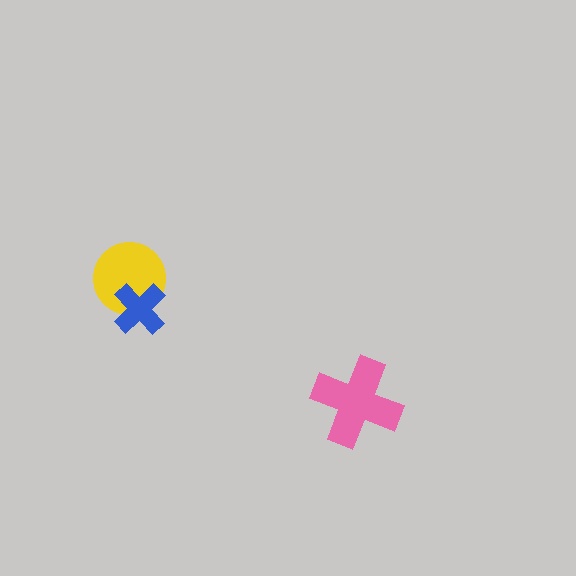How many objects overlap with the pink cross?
0 objects overlap with the pink cross.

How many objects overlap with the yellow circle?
1 object overlaps with the yellow circle.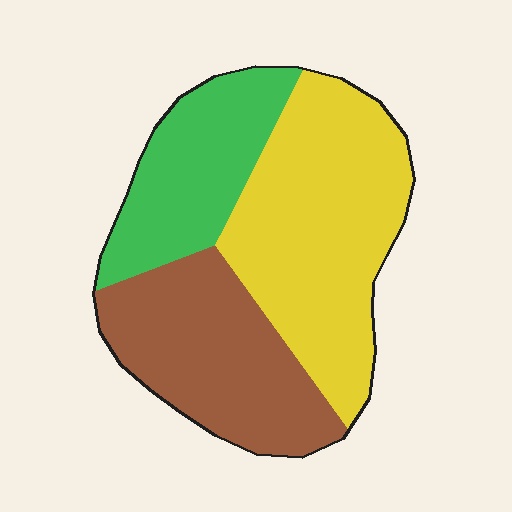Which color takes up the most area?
Yellow, at roughly 45%.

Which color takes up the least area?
Green, at roughly 25%.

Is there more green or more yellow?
Yellow.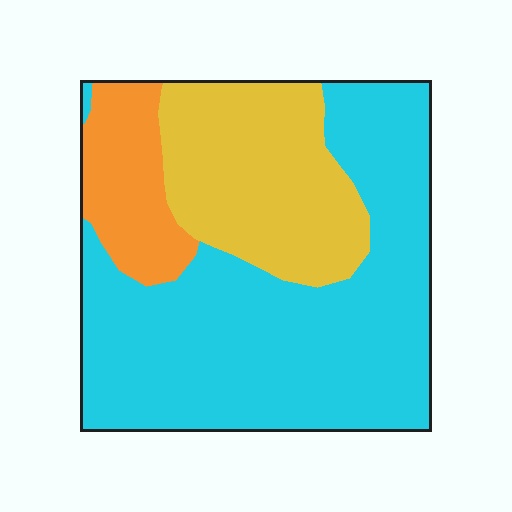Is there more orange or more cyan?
Cyan.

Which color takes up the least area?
Orange, at roughly 15%.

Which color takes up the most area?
Cyan, at roughly 60%.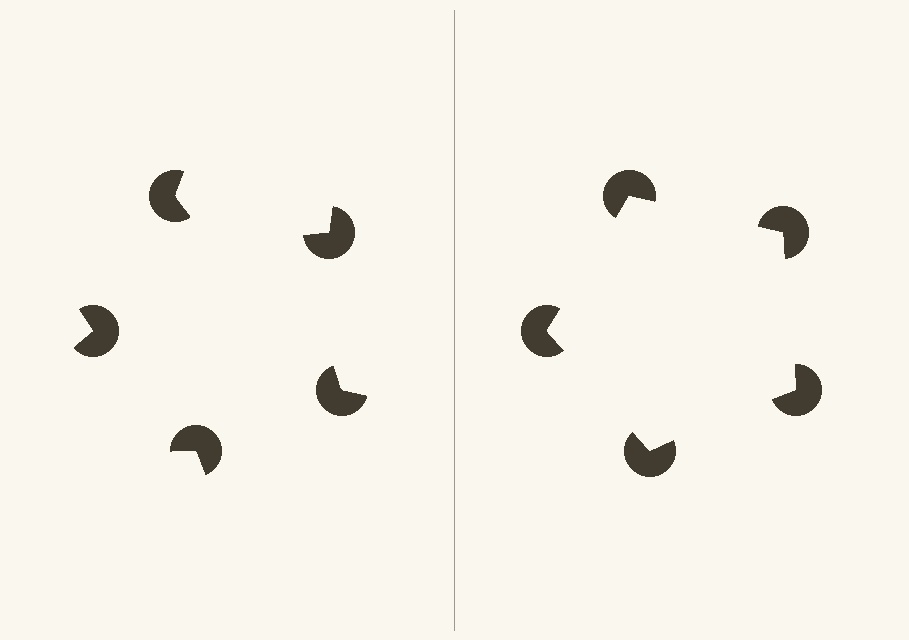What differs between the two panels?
The pac-man discs are positioned identically on both sides; only the wedge orientations differ. On the right they align to a pentagon; on the left they are misaligned.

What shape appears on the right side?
An illusory pentagon.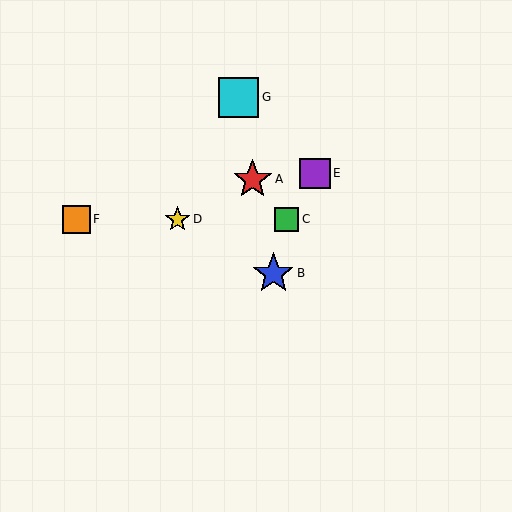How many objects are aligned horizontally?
3 objects (C, D, F) are aligned horizontally.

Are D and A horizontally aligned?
No, D is at y≈219 and A is at y≈179.